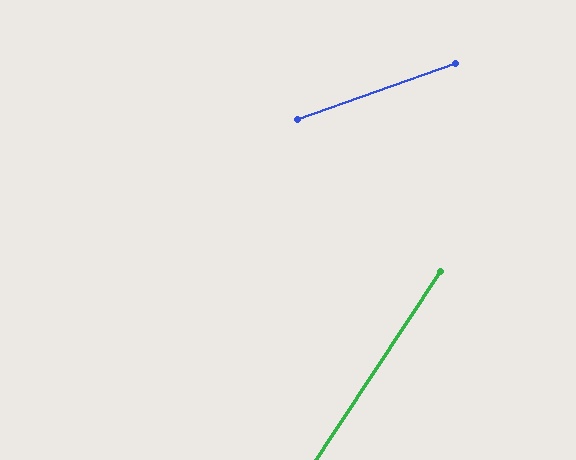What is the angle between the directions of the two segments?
Approximately 37 degrees.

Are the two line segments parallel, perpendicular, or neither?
Neither parallel nor perpendicular — they differ by about 37°.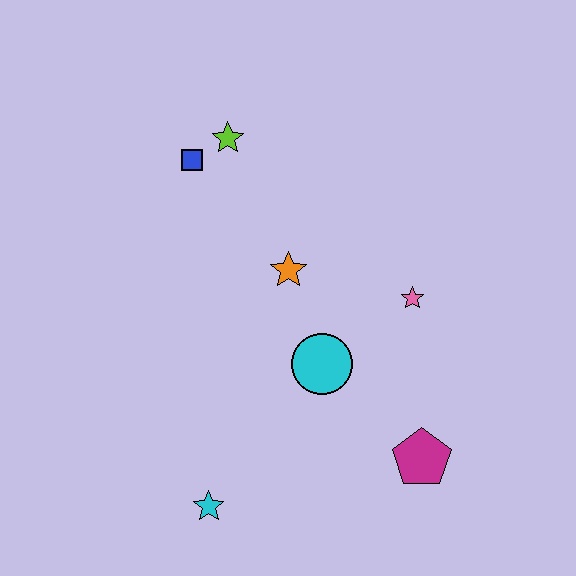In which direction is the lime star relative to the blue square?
The lime star is to the right of the blue square.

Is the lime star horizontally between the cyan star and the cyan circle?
Yes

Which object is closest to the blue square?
The lime star is closest to the blue square.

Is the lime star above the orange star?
Yes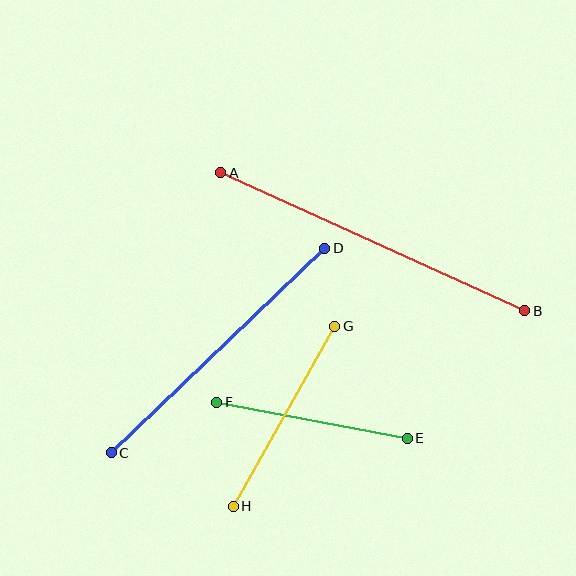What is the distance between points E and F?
The distance is approximately 194 pixels.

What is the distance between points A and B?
The distance is approximately 333 pixels.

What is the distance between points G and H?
The distance is approximately 207 pixels.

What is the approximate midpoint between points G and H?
The midpoint is at approximately (284, 416) pixels.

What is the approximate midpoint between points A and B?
The midpoint is at approximately (373, 242) pixels.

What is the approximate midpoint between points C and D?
The midpoint is at approximately (218, 351) pixels.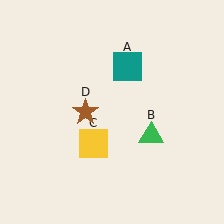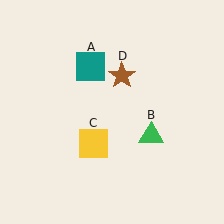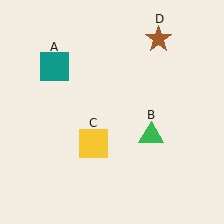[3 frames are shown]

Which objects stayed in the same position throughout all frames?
Green triangle (object B) and yellow square (object C) remained stationary.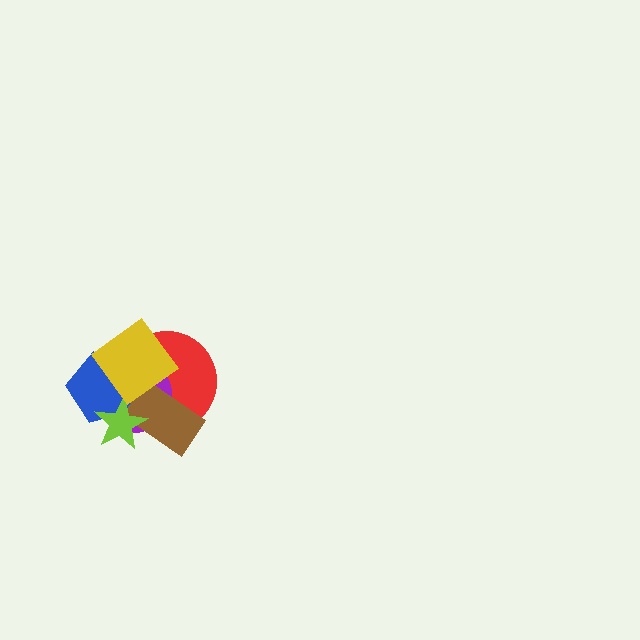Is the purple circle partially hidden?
Yes, it is partially covered by another shape.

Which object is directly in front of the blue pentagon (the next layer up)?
The lime star is directly in front of the blue pentagon.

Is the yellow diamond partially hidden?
No, no other shape covers it.